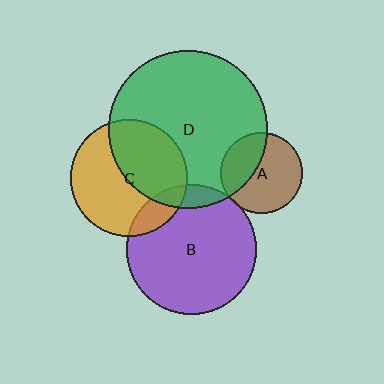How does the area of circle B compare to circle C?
Approximately 1.2 times.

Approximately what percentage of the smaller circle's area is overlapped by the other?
Approximately 5%.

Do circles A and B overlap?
Yes.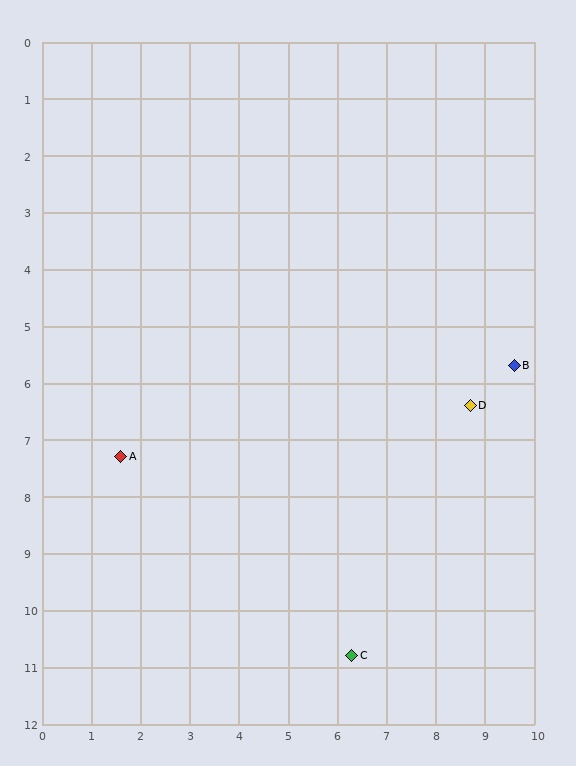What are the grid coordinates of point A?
Point A is at approximately (1.6, 7.3).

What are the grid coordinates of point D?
Point D is at approximately (8.7, 6.4).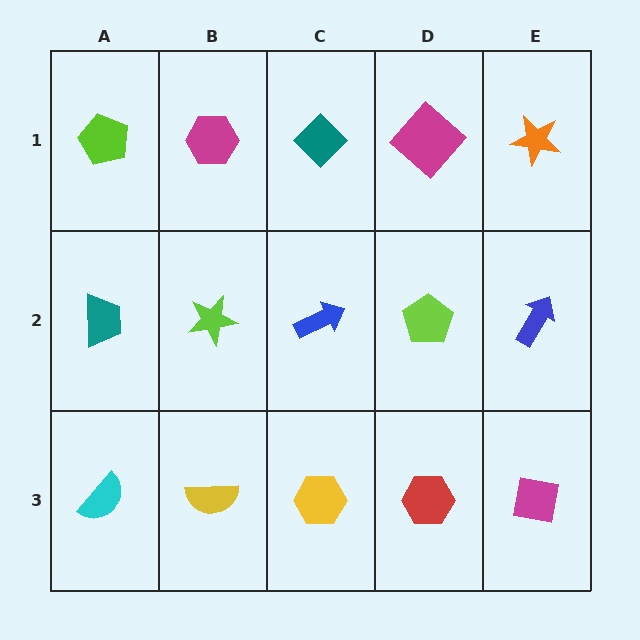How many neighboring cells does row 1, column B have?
3.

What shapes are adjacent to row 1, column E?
A blue arrow (row 2, column E), a magenta diamond (row 1, column D).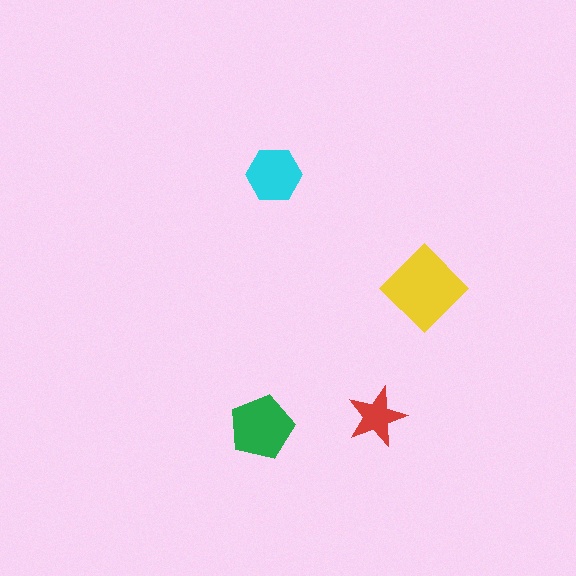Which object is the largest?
The yellow diamond.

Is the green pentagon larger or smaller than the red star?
Larger.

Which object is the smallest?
The red star.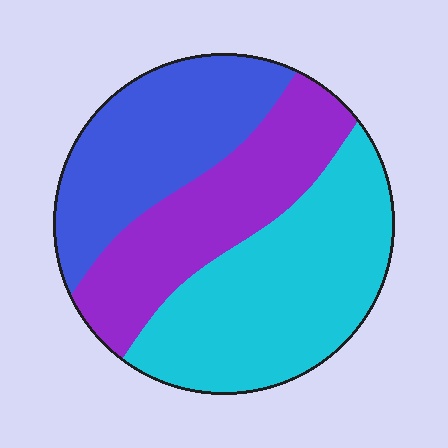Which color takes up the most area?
Cyan, at roughly 40%.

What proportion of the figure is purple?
Purple takes up between a sixth and a third of the figure.